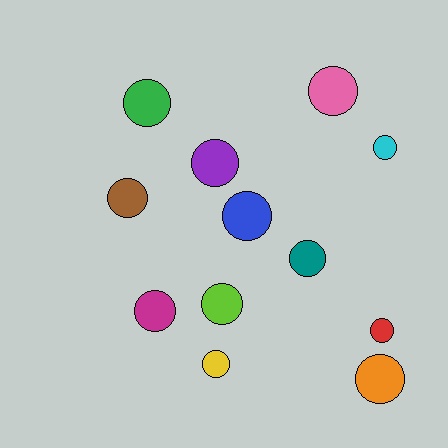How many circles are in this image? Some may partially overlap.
There are 12 circles.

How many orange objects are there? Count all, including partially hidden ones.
There is 1 orange object.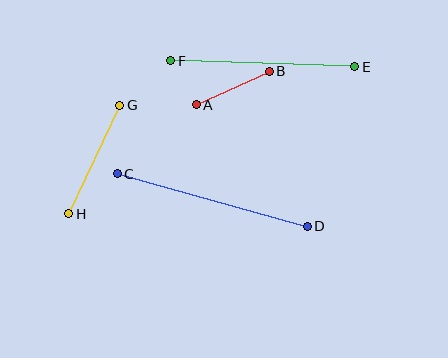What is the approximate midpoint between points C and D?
The midpoint is at approximately (212, 200) pixels.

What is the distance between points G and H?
The distance is approximately 120 pixels.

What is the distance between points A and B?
The distance is approximately 80 pixels.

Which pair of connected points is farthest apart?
Points C and D are farthest apart.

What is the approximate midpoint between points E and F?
The midpoint is at approximately (263, 64) pixels.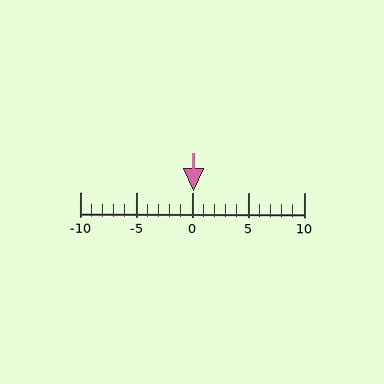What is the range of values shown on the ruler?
The ruler shows values from -10 to 10.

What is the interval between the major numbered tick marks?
The major tick marks are spaced 5 units apart.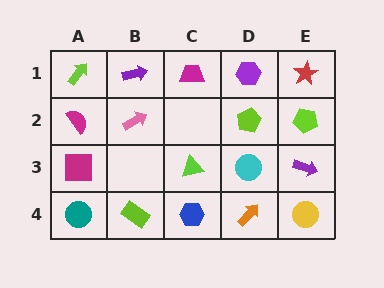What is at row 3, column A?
A magenta square.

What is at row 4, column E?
A yellow circle.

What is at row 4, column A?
A teal circle.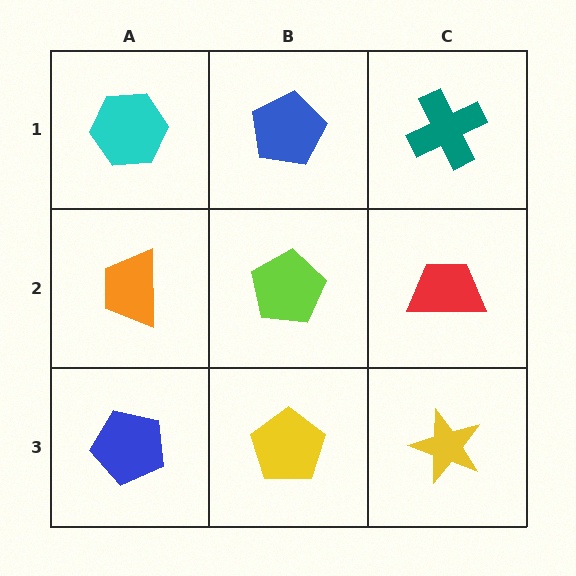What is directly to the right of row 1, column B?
A teal cross.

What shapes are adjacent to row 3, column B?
A lime pentagon (row 2, column B), a blue pentagon (row 3, column A), a yellow star (row 3, column C).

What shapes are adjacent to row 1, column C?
A red trapezoid (row 2, column C), a blue pentagon (row 1, column B).